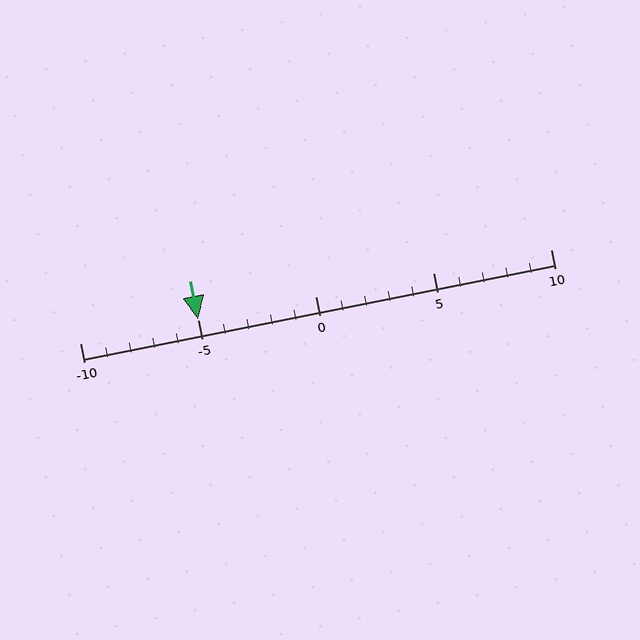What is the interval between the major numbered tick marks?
The major tick marks are spaced 5 units apart.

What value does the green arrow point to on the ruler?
The green arrow points to approximately -5.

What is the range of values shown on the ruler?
The ruler shows values from -10 to 10.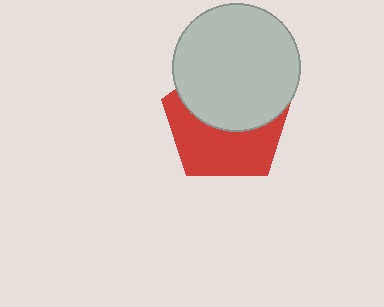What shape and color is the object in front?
The object in front is a light gray circle.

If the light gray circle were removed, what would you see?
You would see the complete red pentagon.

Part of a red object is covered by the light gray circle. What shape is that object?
It is a pentagon.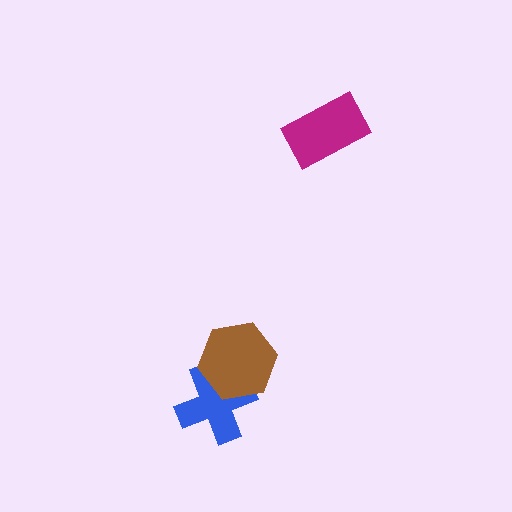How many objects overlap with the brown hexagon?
1 object overlaps with the brown hexagon.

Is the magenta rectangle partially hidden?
No, no other shape covers it.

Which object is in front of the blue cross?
The brown hexagon is in front of the blue cross.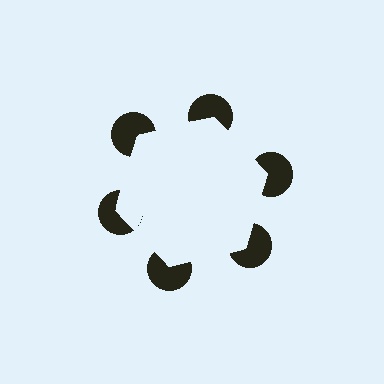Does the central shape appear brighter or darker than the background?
It typically appears slightly brighter than the background, even though no actual brightness change is drawn.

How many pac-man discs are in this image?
There are 6 — one at each vertex of the illusory hexagon.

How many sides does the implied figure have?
6 sides.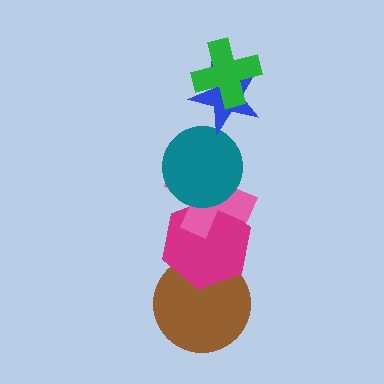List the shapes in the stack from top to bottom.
From top to bottom: the green cross, the blue star, the teal circle, the pink cross, the magenta hexagon, the brown circle.